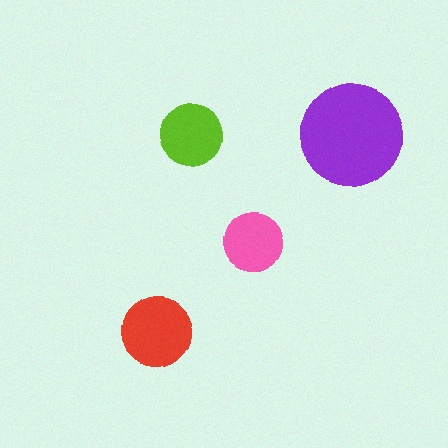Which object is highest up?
The purple circle is topmost.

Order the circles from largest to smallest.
the purple one, the red one, the lime one, the pink one.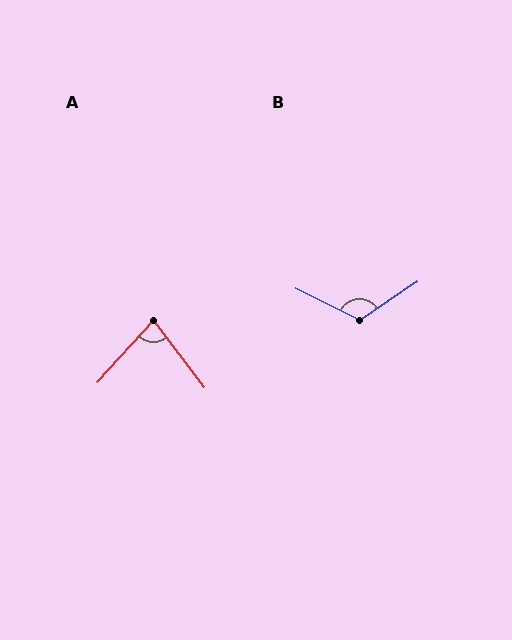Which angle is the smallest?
A, at approximately 79 degrees.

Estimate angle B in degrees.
Approximately 119 degrees.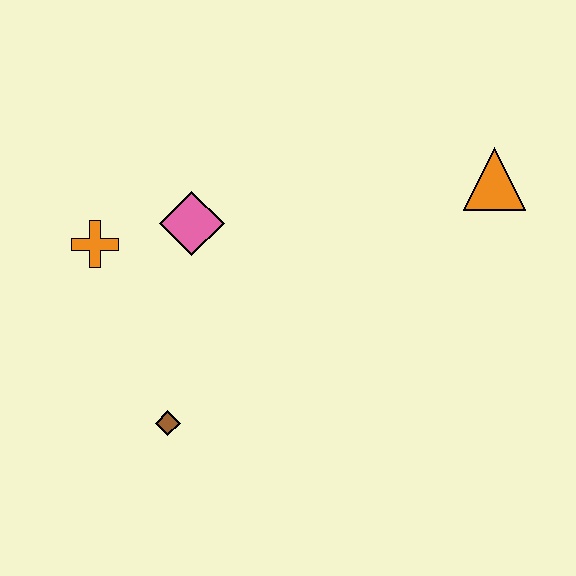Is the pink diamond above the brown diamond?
Yes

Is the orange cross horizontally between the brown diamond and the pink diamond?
No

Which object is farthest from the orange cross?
The orange triangle is farthest from the orange cross.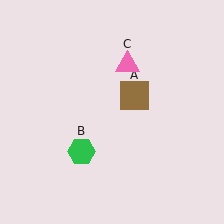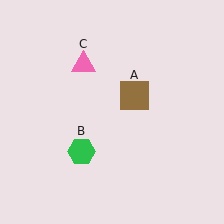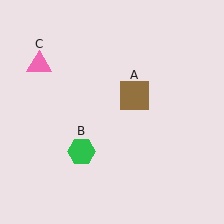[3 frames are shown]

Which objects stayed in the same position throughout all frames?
Brown square (object A) and green hexagon (object B) remained stationary.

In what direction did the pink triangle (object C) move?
The pink triangle (object C) moved left.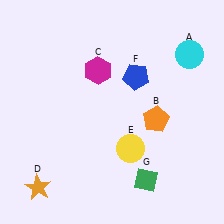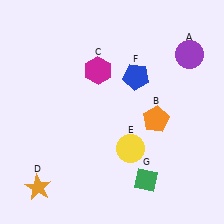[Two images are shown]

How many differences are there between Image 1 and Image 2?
There is 1 difference between the two images.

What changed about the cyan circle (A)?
In Image 1, A is cyan. In Image 2, it changed to purple.